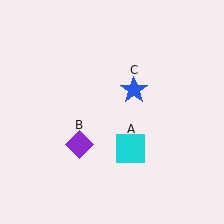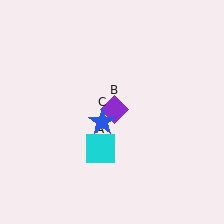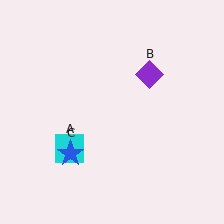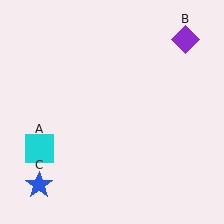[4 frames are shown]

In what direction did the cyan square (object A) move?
The cyan square (object A) moved left.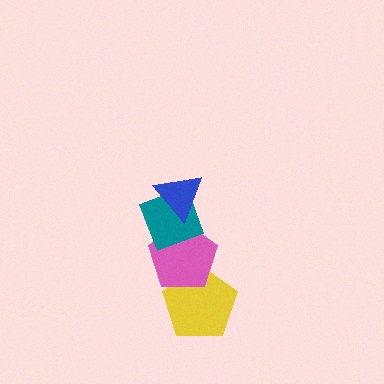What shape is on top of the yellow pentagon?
The pink pentagon is on top of the yellow pentagon.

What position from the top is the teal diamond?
The teal diamond is 2nd from the top.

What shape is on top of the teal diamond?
The blue triangle is on top of the teal diamond.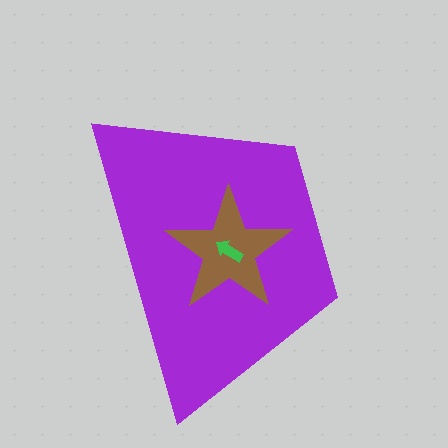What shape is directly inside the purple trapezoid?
The brown star.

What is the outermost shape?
The purple trapezoid.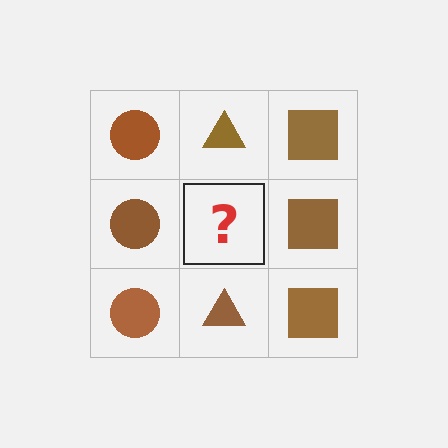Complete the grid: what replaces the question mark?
The question mark should be replaced with a brown triangle.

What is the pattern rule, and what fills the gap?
The rule is that each column has a consistent shape. The gap should be filled with a brown triangle.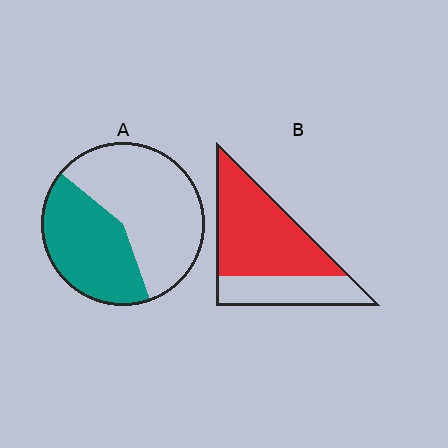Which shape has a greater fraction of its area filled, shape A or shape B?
Shape B.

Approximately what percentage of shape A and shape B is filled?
A is approximately 40% and B is approximately 65%.